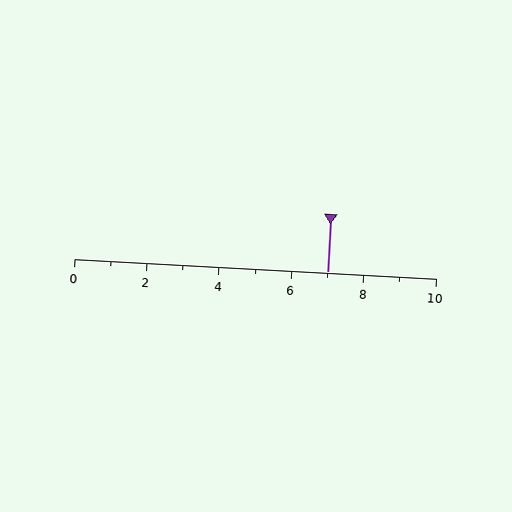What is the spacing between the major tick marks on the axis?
The major ticks are spaced 2 apart.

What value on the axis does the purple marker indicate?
The marker indicates approximately 7.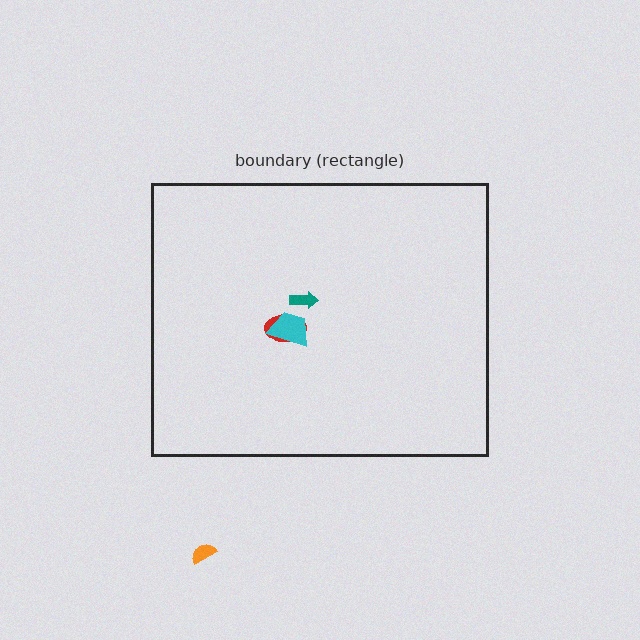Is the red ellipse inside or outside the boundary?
Inside.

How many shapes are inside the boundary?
3 inside, 1 outside.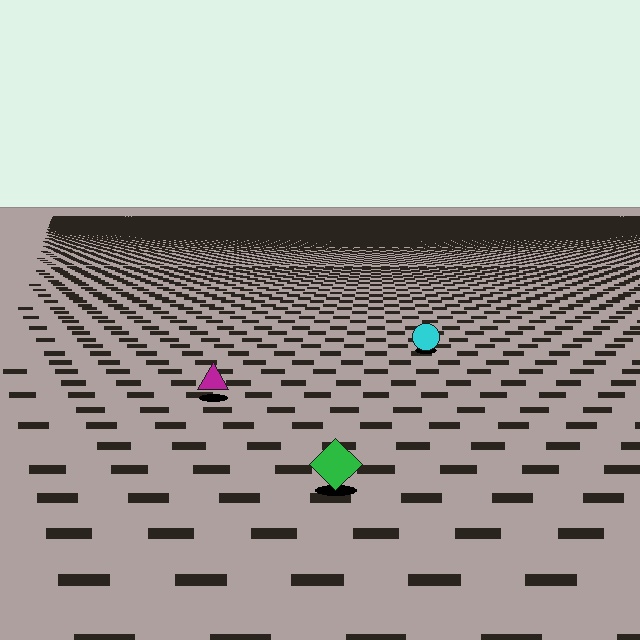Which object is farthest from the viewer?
The cyan circle is farthest from the viewer. It appears smaller and the ground texture around it is denser.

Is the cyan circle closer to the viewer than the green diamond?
No. The green diamond is closer — you can tell from the texture gradient: the ground texture is coarser near it.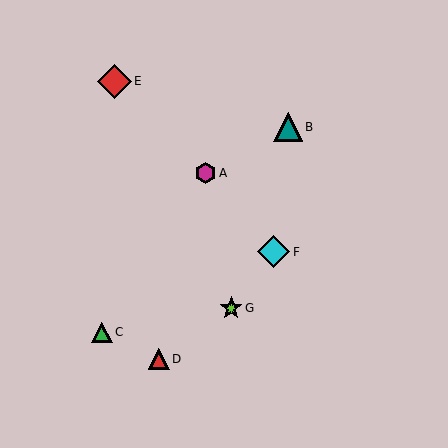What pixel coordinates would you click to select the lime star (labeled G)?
Click at (231, 308) to select the lime star G.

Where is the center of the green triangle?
The center of the green triangle is at (102, 332).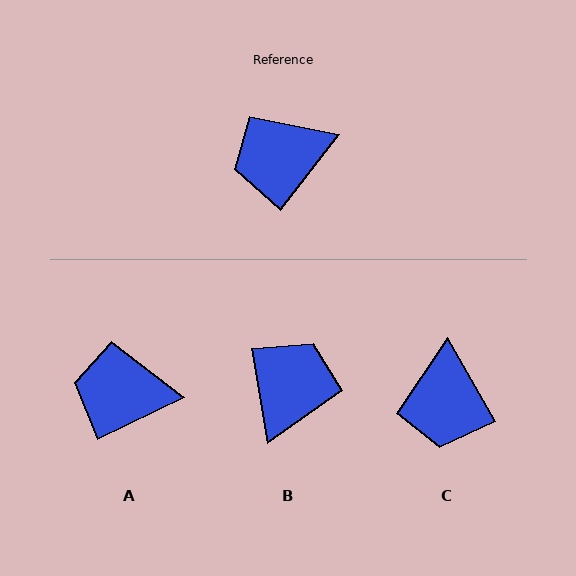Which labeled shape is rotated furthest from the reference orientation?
B, about 133 degrees away.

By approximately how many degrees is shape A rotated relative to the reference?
Approximately 26 degrees clockwise.